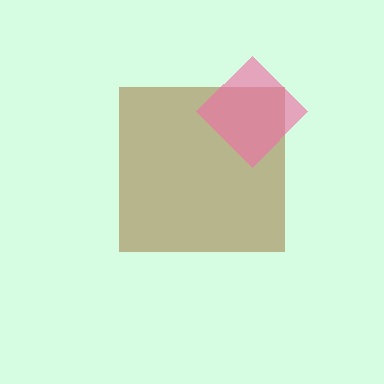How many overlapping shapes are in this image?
There are 2 overlapping shapes in the image.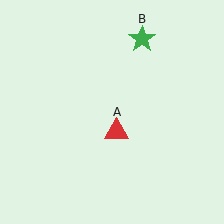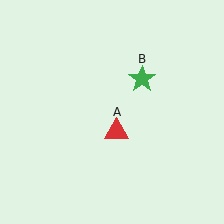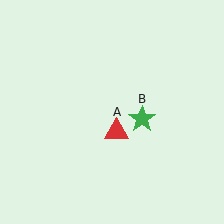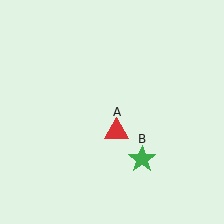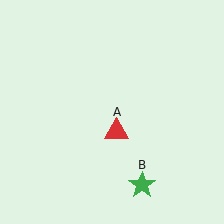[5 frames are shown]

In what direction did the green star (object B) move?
The green star (object B) moved down.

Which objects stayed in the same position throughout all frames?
Red triangle (object A) remained stationary.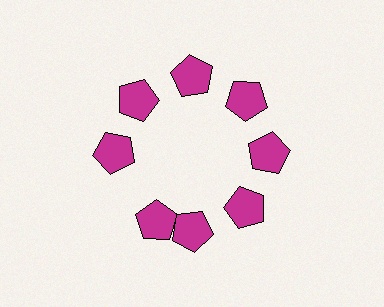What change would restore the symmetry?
The symmetry would be restored by rotating it back into even spacing with its neighbors so that all 8 pentagons sit at equal angles and equal distance from the center.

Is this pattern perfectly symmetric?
No. The 8 magenta pentagons are arranged in a ring, but one element near the 8 o'clock position is rotated out of alignment along the ring, breaking the 8-fold rotational symmetry.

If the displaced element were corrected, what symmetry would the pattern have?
It would have 8-fold rotational symmetry — the pattern would map onto itself every 45 degrees.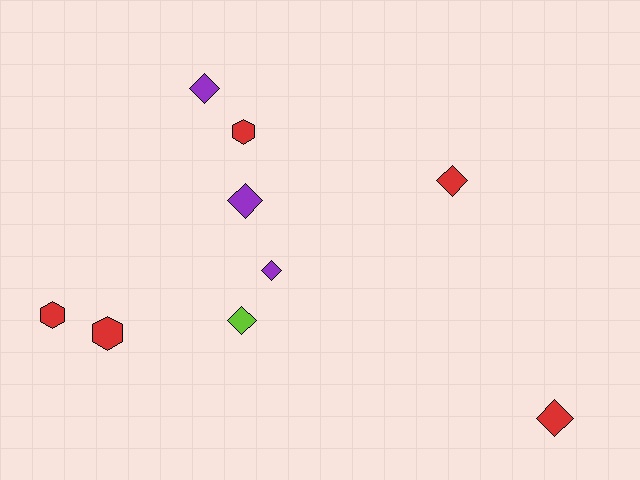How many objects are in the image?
There are 9 objects.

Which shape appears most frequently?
Diamond, with 6 objects.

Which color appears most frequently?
Red, with 5 objects.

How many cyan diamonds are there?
There are no cyan diamonds.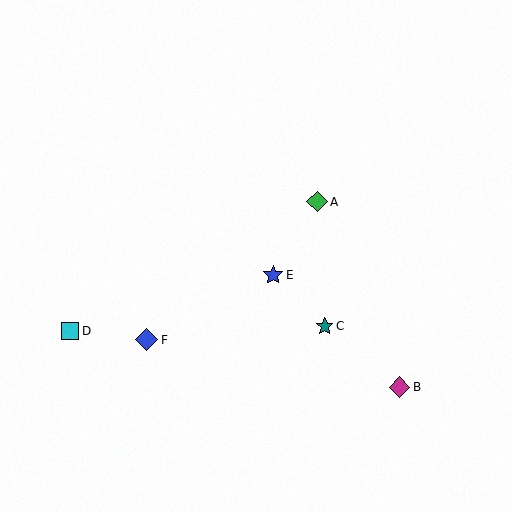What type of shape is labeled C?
Shape C is a teal star.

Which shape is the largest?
The blue diamond (labeled F) is the largest.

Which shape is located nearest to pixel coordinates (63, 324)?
The cyan square (labeled D) at (70, 331) is nearest to that location.